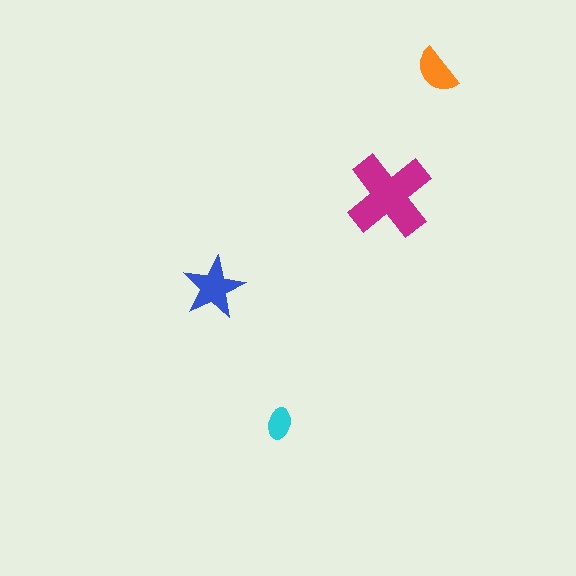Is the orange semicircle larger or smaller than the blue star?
Smaller.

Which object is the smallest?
The cyan ellipse.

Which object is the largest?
The magenta cross.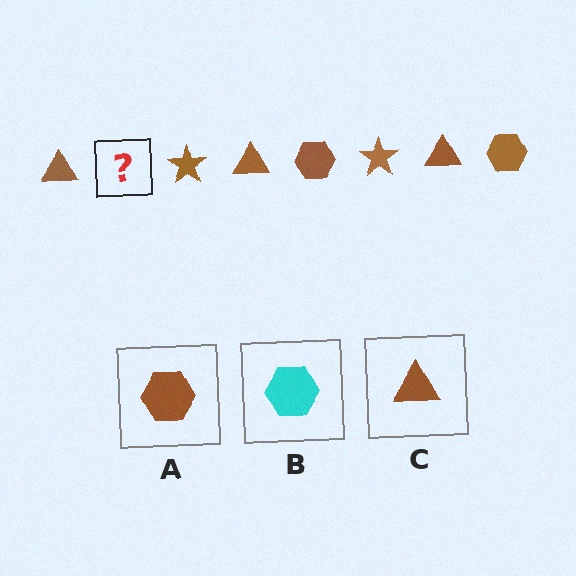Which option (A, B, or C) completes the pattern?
A.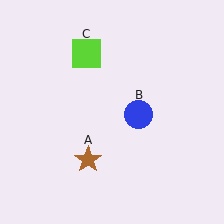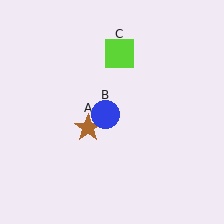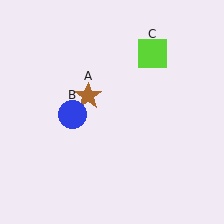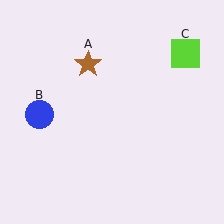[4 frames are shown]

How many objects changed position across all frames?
3 objects changed position: brown star (object A), blue circle (object B), lime square (object C).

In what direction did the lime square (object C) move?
The lime square (object C) moved right.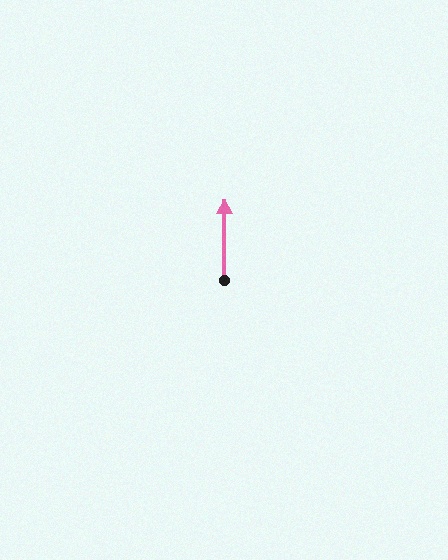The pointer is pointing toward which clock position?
Roughly 12 o'clock.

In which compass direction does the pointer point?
North.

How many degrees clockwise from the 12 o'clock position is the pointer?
Approximately 0 degrees.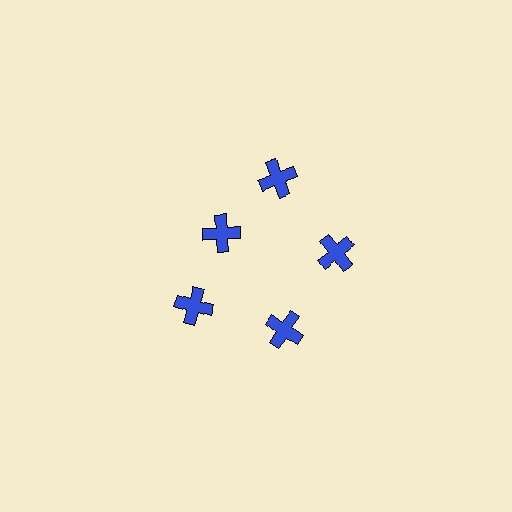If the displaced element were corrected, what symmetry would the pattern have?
It would have 5-fold rotational symmetry — the pattern would map onto itself every 72 degrees.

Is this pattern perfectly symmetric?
No. The 5 blue crosses are arranged in a ring, but one element near the 10 o'clock position is pulled inward toward the center, breaking the 5-fold rotational symmetry.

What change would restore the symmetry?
The symmetry would be restored by moving it outward, back onto the ring so that all 5 crosses sit at equal angles and equal distance from the center.